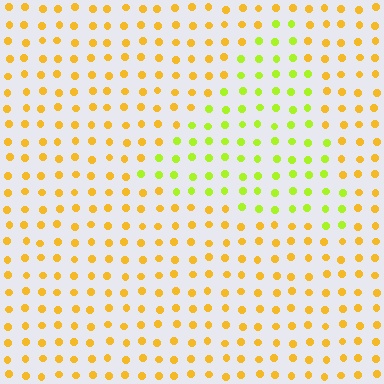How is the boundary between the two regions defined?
The boundary is defined purely by a slight shift in hue (about 39 degrees). Spacing, size, and orientation are identical on both sides.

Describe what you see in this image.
The image is filled with small yellow elements in a uniform arrangement. A triangle-shaped region is visible where the elements are tinted to a slightly different hue, forming a subtle color boundary.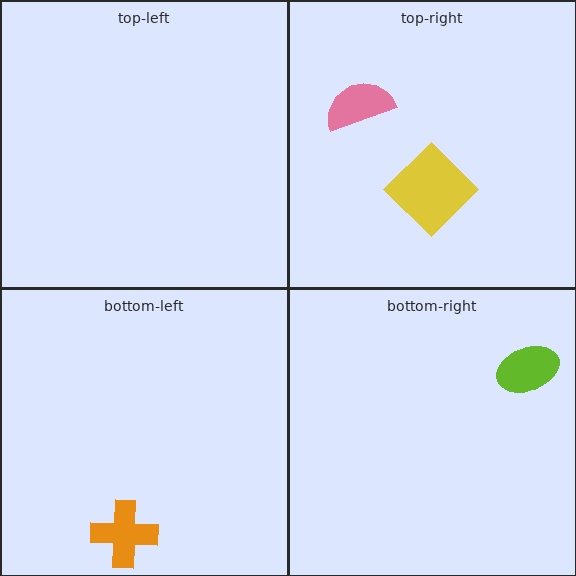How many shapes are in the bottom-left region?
1.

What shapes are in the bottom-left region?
The orange cross.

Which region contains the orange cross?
The bottom-left region.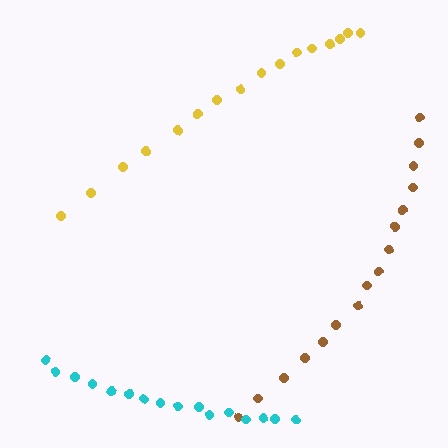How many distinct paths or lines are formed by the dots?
There are 3 distinct paths.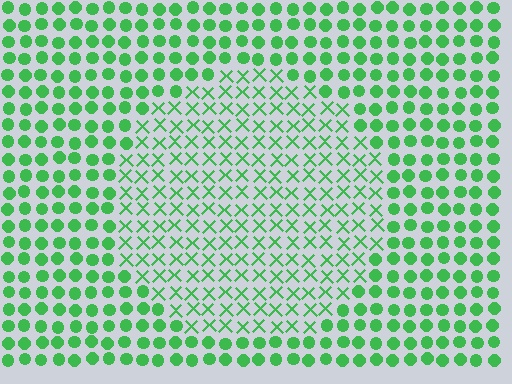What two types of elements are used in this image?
The image uses X marks inside the circle region and circles outside it.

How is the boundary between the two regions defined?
The boundary is defined by a change in element shape: X marks inside vs. circles outside. All elements share the same color and spacing.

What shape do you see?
I see a circle.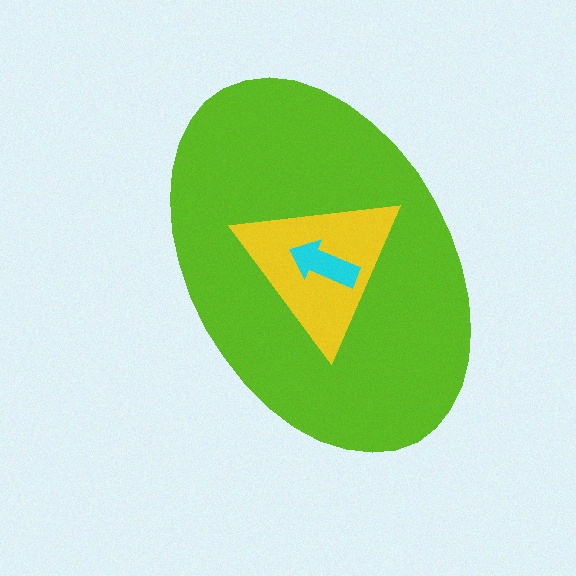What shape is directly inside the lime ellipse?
The yellow triangle.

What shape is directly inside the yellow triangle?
The cyan arrow.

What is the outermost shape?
The lime ellipse.